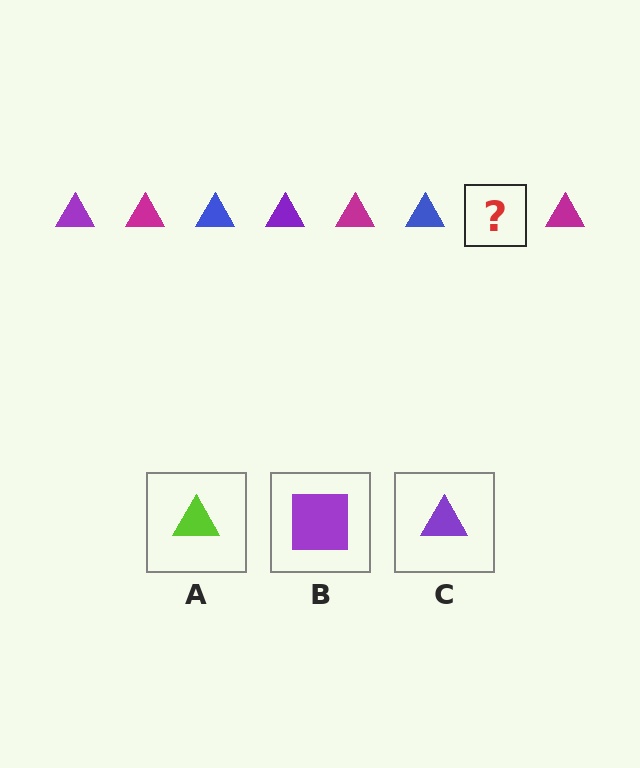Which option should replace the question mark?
Option C.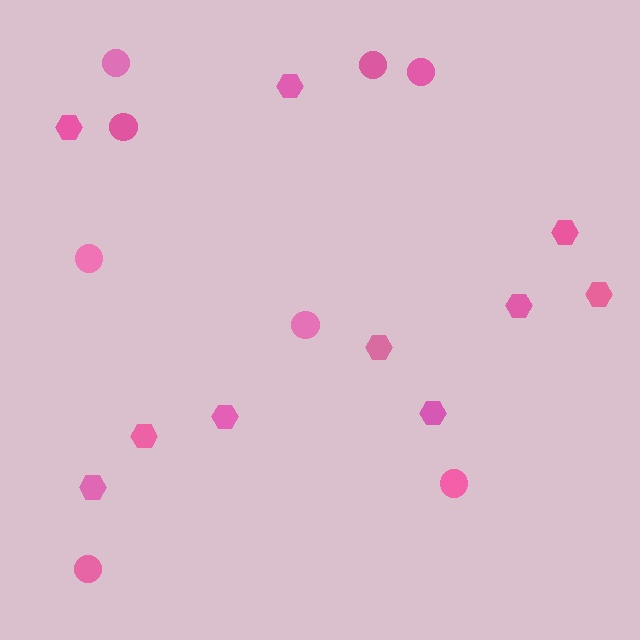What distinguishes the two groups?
There are 2 groups: one group of hexagons (10) and one group of circles (8).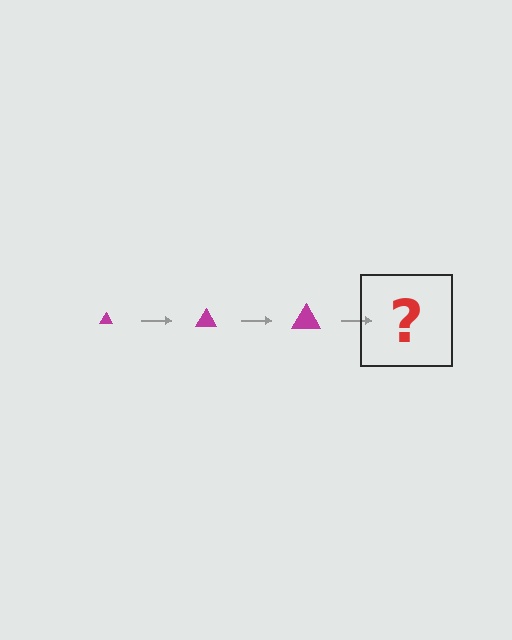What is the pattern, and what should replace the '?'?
The pattern is that the triangle gets progressively larger each step. The '?' should be a magenta triangle, larger than the previous one.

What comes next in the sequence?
The next element should be a magenta triangle, larger than the previous one.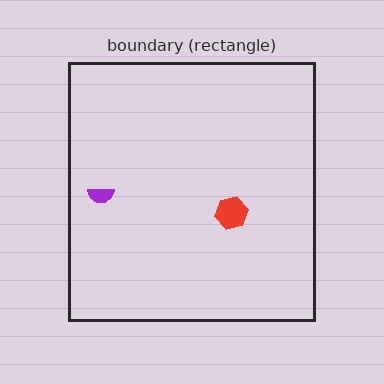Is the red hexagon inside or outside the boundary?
Inside.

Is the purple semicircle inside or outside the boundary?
Inside.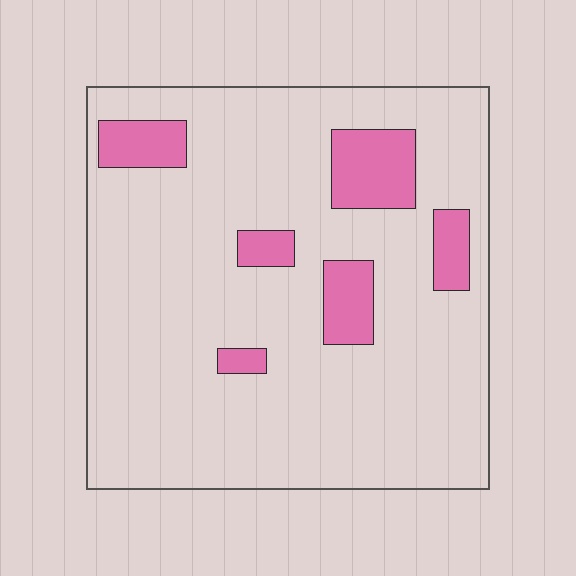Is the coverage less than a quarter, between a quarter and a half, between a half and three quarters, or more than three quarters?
Less than a quarter.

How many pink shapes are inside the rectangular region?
6.